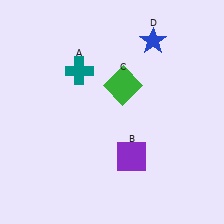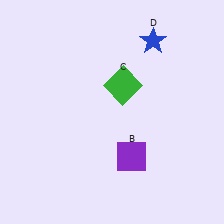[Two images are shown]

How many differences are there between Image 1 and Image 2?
There is 1 difference between the two images.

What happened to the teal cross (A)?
The teal cross (A) was removed in Image 2. It was in the top-left area of Image 1.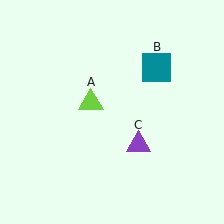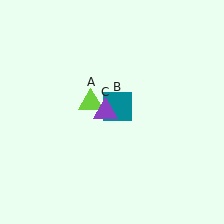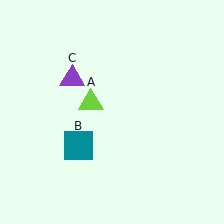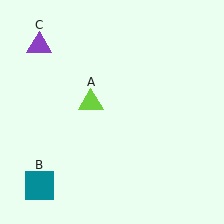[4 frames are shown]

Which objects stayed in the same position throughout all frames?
Lime triangle (object A) remained stationary.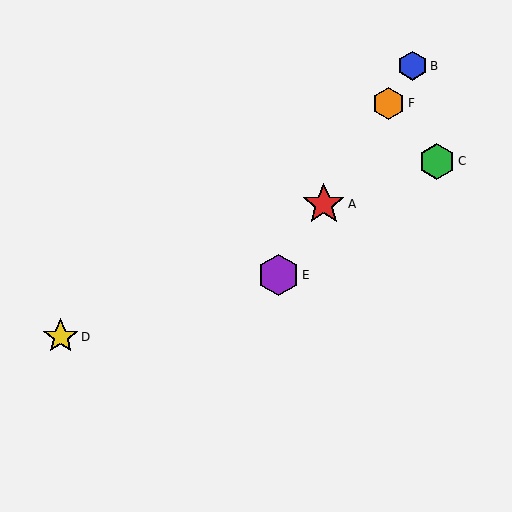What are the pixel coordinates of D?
Object D is at (61, 337).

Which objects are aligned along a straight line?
Objects A, B, E, F are aligned along a straight line.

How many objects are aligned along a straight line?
4 objects (A, B, E, F) are aligned along a straight line.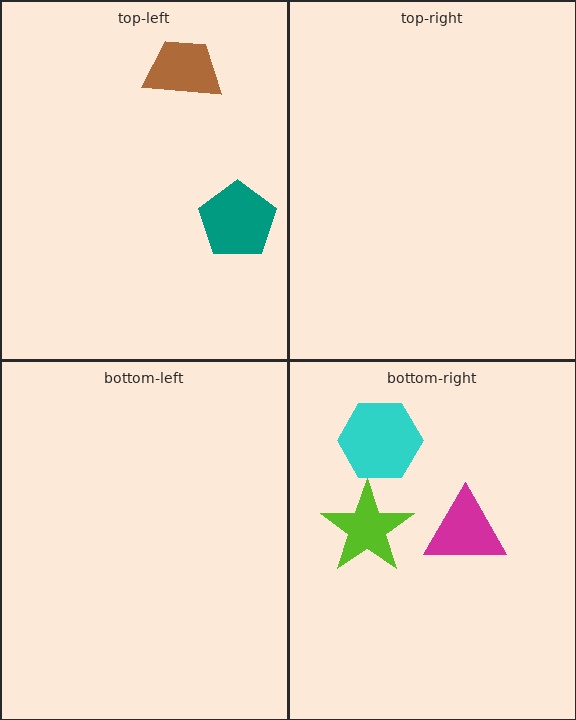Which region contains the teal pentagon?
The top-left region.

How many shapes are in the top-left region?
2.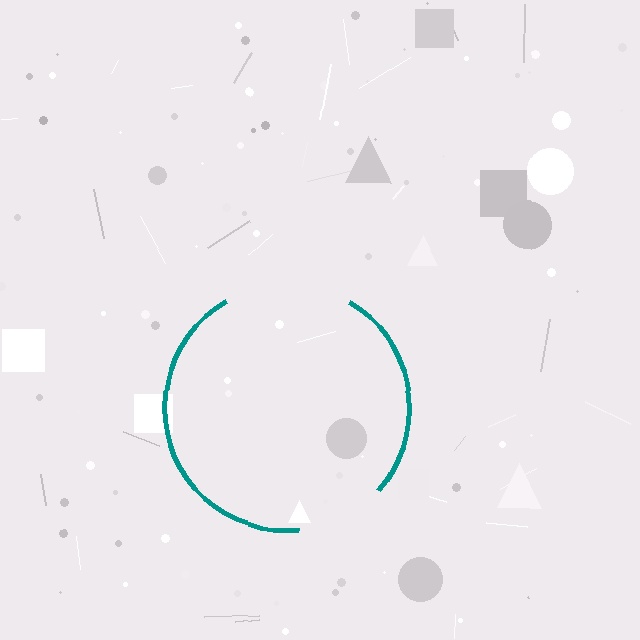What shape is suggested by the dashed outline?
The dashed outline suggests a circle.